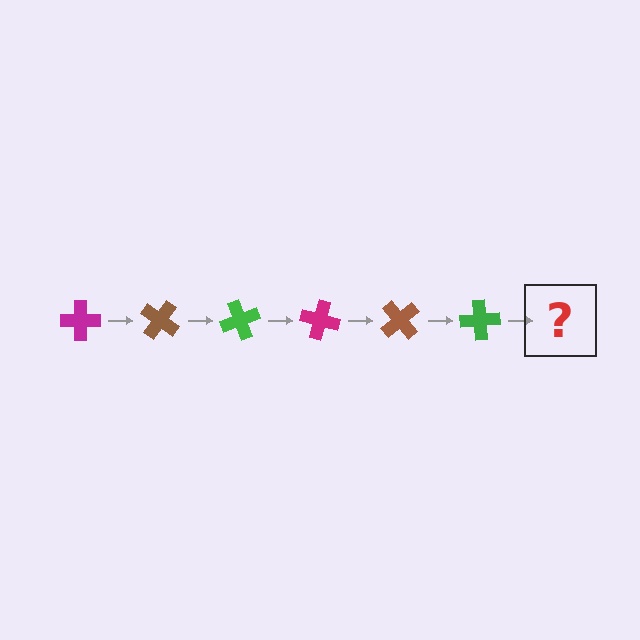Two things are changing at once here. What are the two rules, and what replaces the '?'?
The two rules are that it rotates 35 degrees each step and the color cycles through magenta, brown, and green. The '?' should be a magenta cross, rotated 210 degrees from the start.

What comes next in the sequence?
The next element should be a magenta cross, rotated 210 degrees from the start.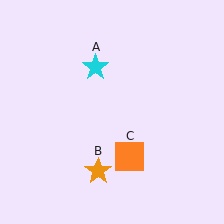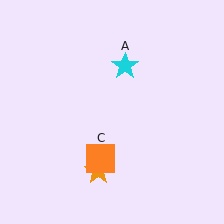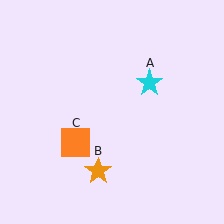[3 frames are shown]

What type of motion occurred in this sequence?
The cyan star (object A), orange square (object C) rotated clockwise around the center of the scene.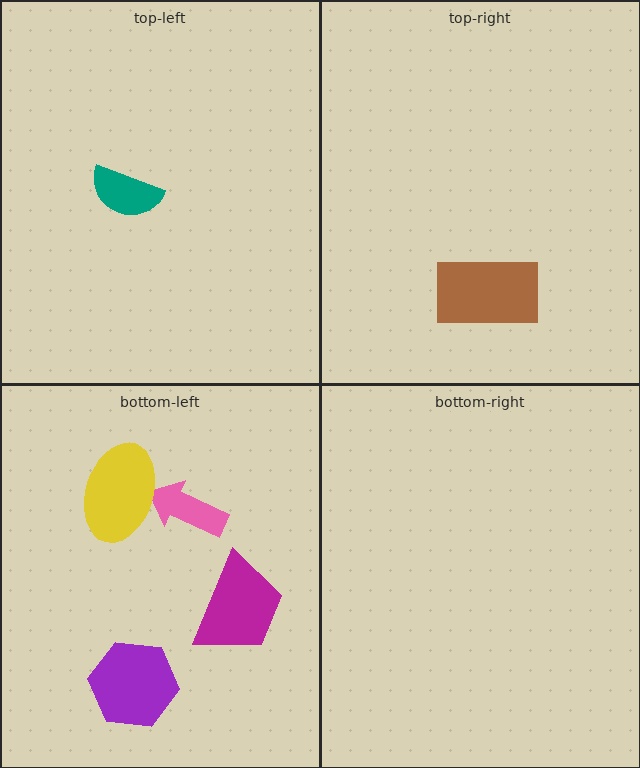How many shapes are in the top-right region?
1.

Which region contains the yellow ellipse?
The bottom-left region.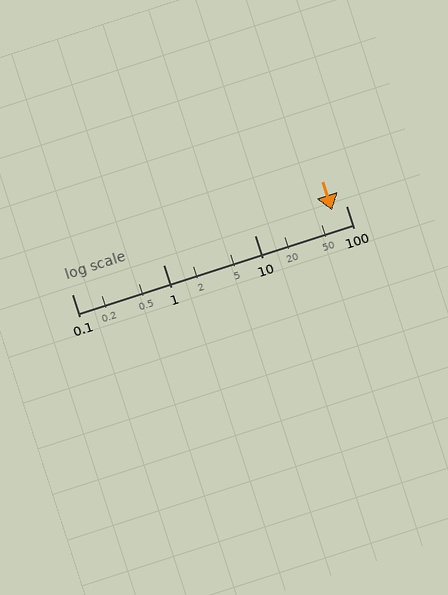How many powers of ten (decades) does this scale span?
The scale spans 3 decades, from 0.1 to 100.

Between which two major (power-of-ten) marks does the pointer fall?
The pointer is between 10 and 100.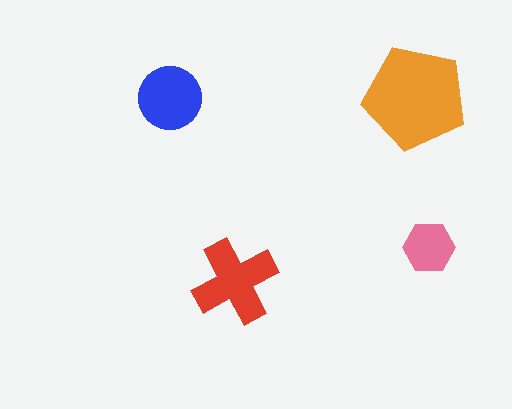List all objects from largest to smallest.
The orange pentagon, the red cross, the blue circle, the pink hexagon.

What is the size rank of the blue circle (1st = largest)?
3rd.